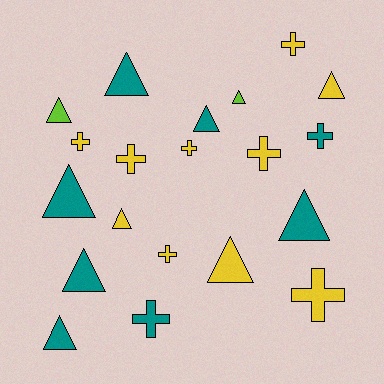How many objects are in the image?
There are 20 objects.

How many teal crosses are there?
There are 2 teal crosses.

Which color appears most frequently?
Yellow, with 10 objects.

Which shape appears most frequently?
Triangle, with 11 objects.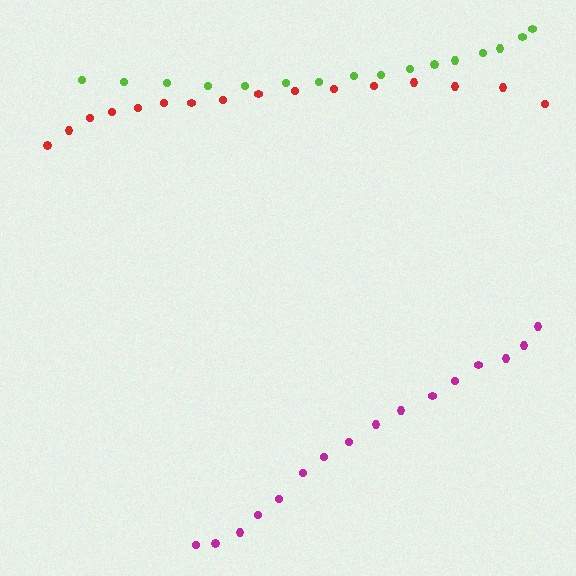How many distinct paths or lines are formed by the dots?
There are 3 distinct paths.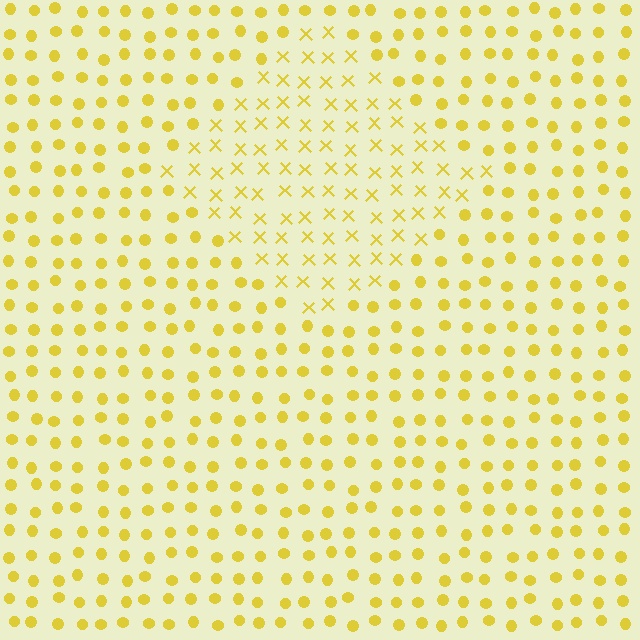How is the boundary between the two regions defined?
The boundary is defined by a change in element shape: X marks inside vs. circles outside. All elements share the same color and spacing.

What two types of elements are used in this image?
The image uses X marks inside the diamond region and circles outside it.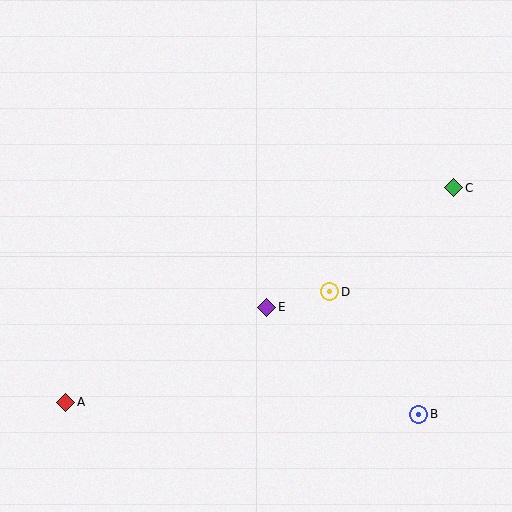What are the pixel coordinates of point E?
Point E is at (267, 307).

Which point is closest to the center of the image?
Point E at (267, 307) is closest to the center.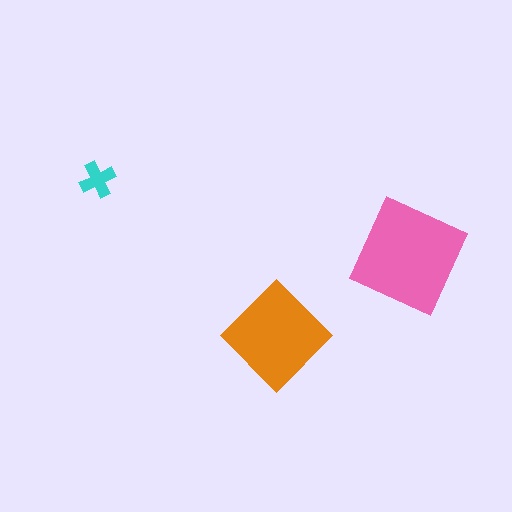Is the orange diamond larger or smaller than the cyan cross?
Larger.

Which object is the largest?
The pink square.